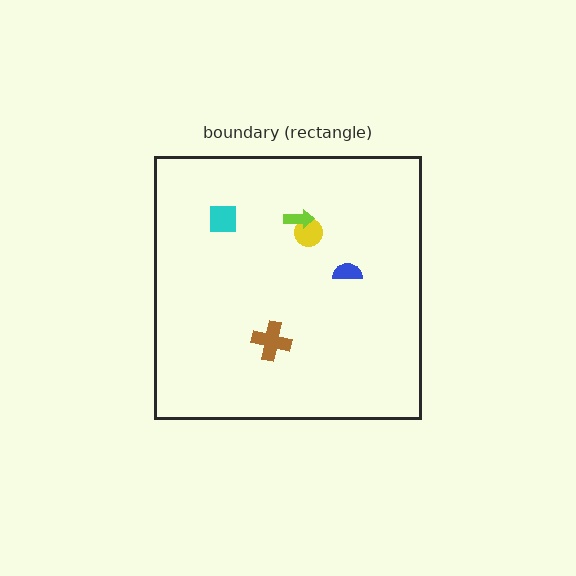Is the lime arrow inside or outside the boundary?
Inside.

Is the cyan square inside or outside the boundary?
Inside.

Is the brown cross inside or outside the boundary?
Inside.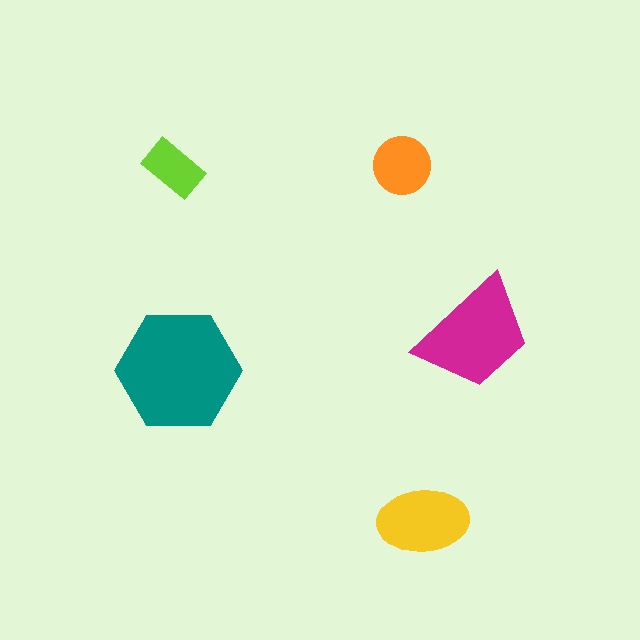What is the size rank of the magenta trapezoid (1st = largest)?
2nd.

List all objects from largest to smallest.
The teal hexagon, the magenta trapezoid, the yellow ellipse, the orange circle, the lime rectangle.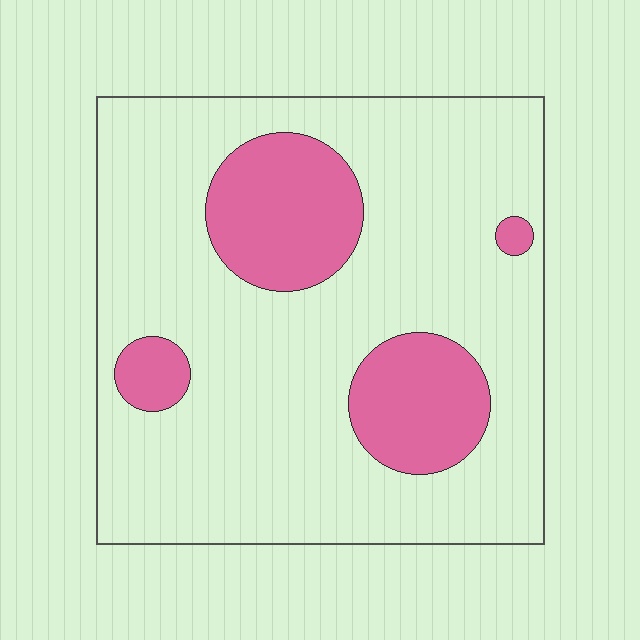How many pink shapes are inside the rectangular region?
4.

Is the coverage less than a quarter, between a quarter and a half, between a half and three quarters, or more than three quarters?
Less than a quarter.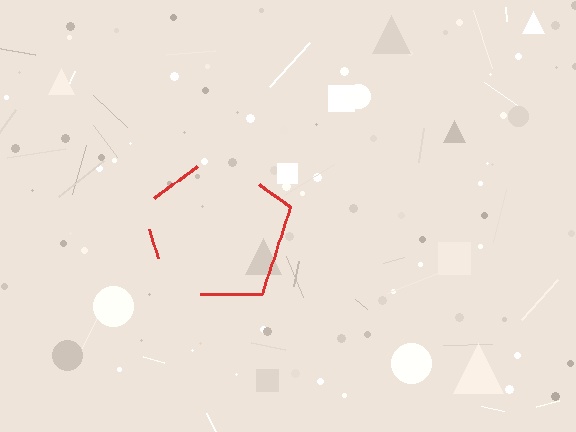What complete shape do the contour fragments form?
The contour fragments form a pentagon.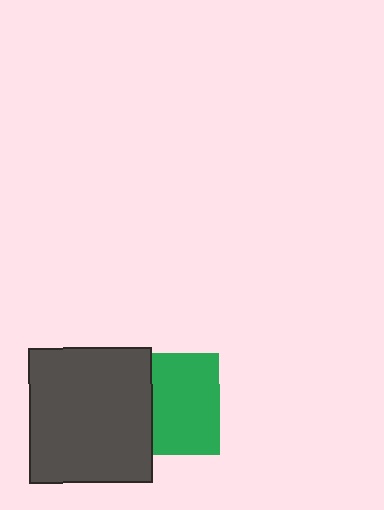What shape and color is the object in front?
The object in front is a dark gray rectangle.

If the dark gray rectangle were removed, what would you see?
You would see the complete green square.